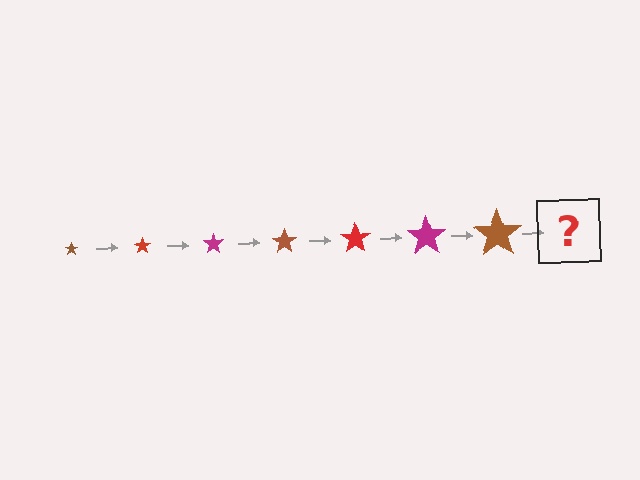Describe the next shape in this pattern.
It should be a red star, larger than the previous one.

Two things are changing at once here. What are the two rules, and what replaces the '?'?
The two rules are that the star grows larger each step and the color cycles through brown, red, and magenta. The '?' should be a red star, larger than the previous one.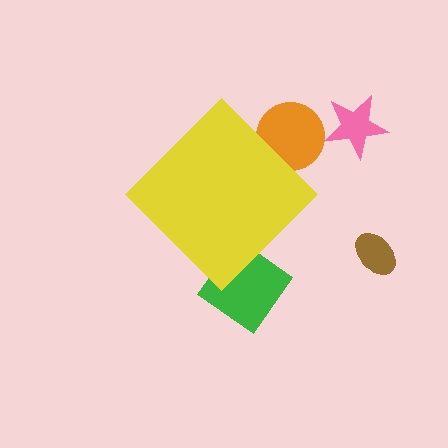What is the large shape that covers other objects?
A yellow diamond.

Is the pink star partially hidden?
No, the pink star is fully visible.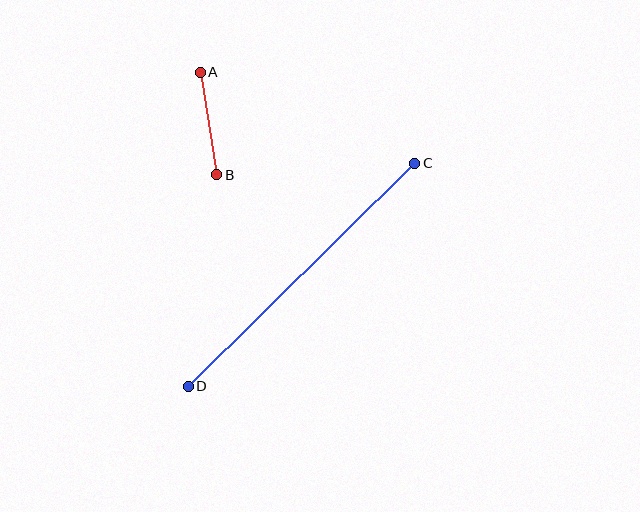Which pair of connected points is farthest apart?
Points C and D are farthest apart.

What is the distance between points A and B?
The distance is approximately 104 pixels.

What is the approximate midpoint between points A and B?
The midpoint is at approximately (209, 124) pixels.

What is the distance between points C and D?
The distance is approximately 318 pixels.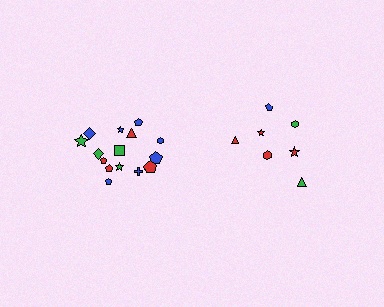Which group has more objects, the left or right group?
The left group.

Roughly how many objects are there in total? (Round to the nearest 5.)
Roughly 20 objects in total.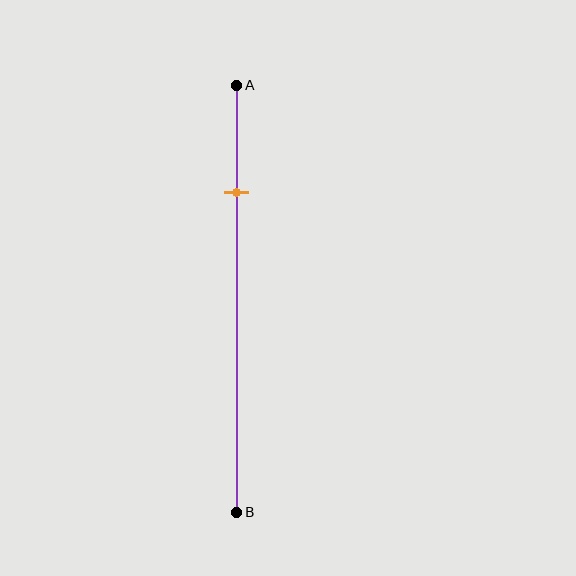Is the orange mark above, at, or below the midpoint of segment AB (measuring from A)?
The orange mark is above the midpoint of segment AB.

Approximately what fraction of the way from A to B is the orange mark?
The orange mark is approximately 25% of the way from A to B.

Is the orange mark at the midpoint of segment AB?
No, the mark is at about 25% from A, not at the 50% midpoint.